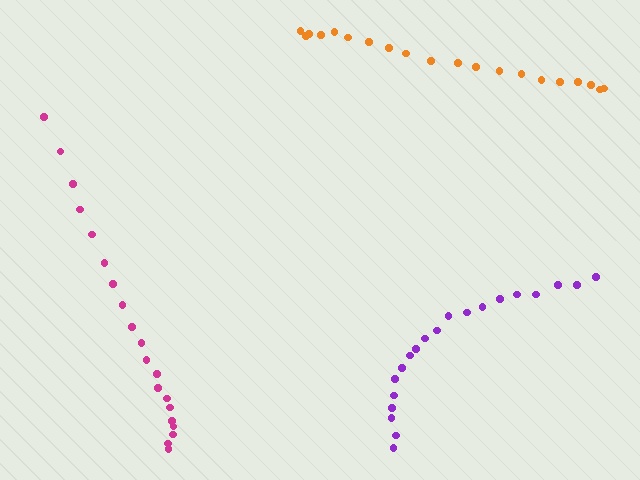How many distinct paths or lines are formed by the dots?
There are 3 distinct paths.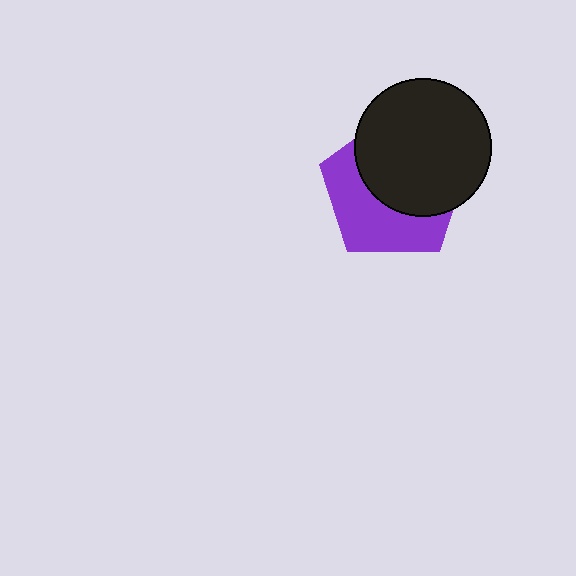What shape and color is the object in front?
The object in front is a black circle.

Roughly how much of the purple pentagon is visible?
A small part of it is visible (roughly 45%).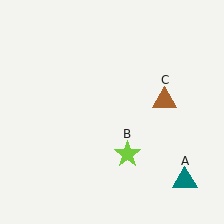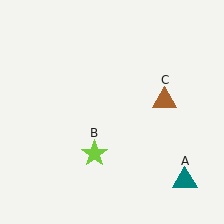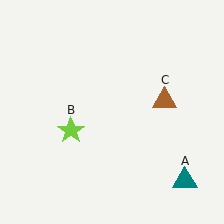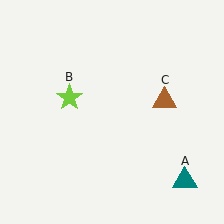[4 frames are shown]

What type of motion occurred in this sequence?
The lime star (object B) rotated clockwise around the center of the scene.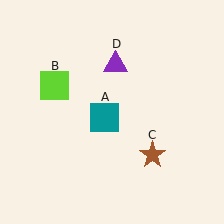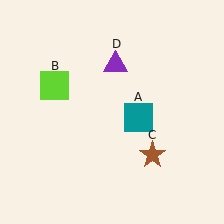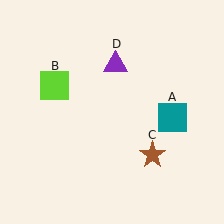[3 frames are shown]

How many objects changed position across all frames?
1 object changed position: teal square (object A).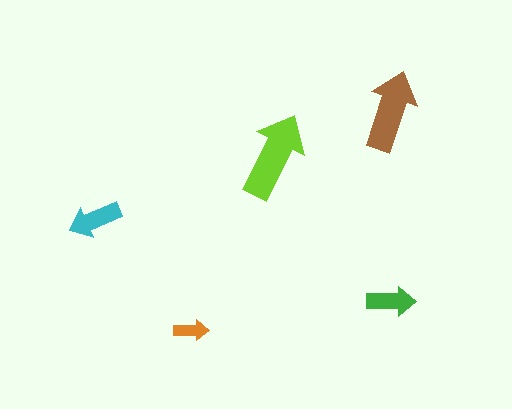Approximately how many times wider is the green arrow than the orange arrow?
About 1.5 times wider.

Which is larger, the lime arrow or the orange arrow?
The lime one.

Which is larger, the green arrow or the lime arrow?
The lime one.